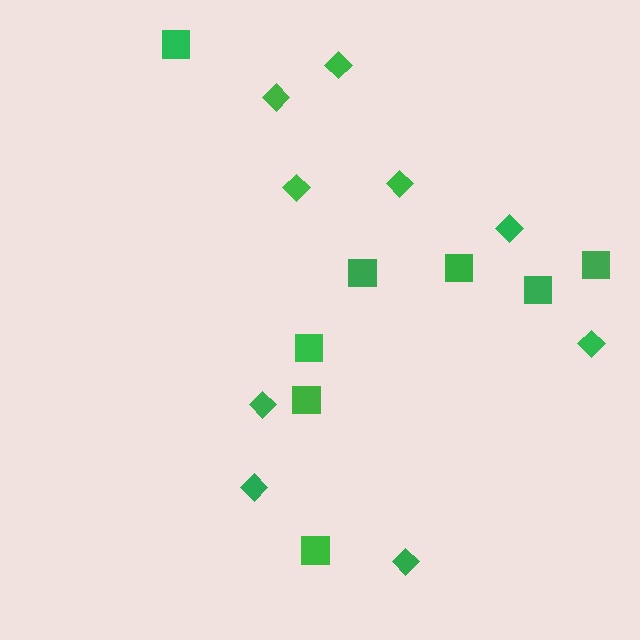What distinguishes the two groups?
There are 2 groups: one group of diamonds (9) and one group of squares (8).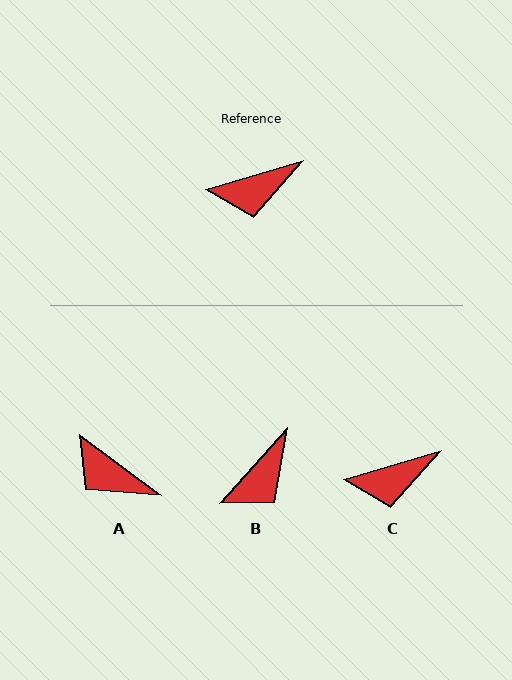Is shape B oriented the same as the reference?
No, it is off by about 32 degrees.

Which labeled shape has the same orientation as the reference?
C.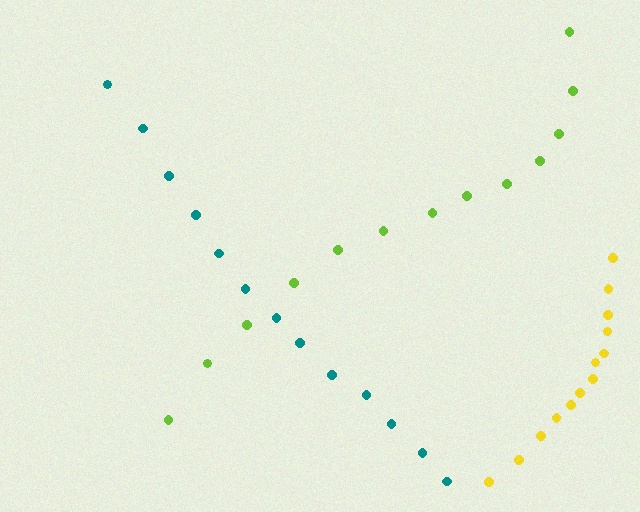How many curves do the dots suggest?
There are 3 distinct paths.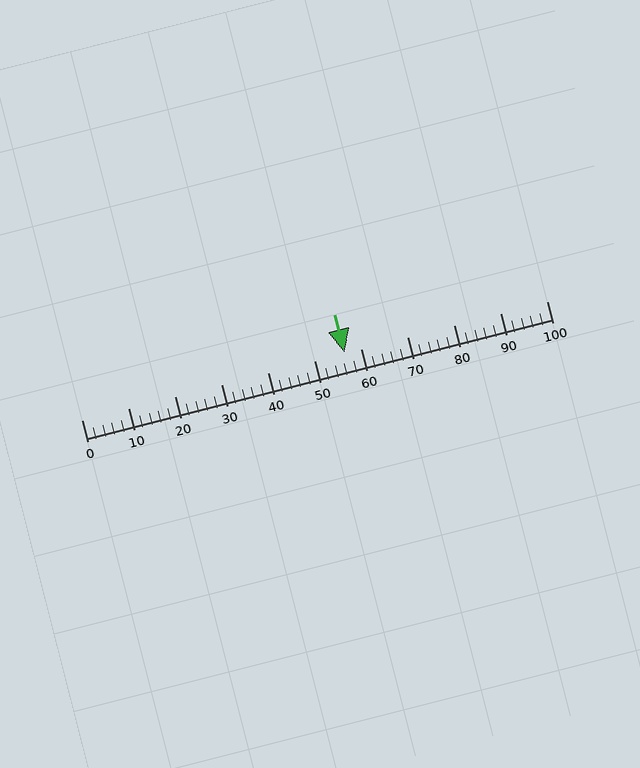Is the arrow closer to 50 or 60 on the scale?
The arrow is closer to 60.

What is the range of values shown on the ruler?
The ruler shows values from 0 to 100.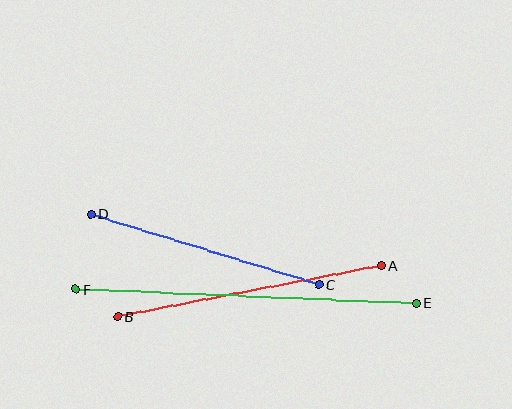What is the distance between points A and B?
The distance is approximately 269 pixels.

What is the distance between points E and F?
The distance is approximately 340 pixels.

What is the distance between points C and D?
The distance is approximately 238 pixels.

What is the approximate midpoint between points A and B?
The midpoint is at approximately (250, 291) pixels.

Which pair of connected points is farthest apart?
Points E and F are farthest apart.